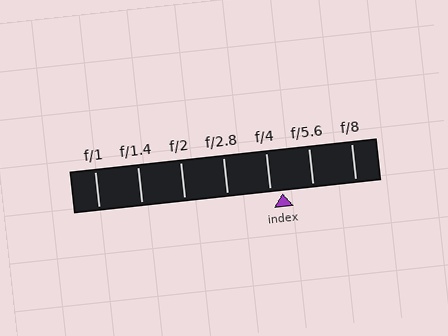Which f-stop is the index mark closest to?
The index mark is closest to f/4.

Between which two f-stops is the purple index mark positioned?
The index mark is between f/4 and f/5.6.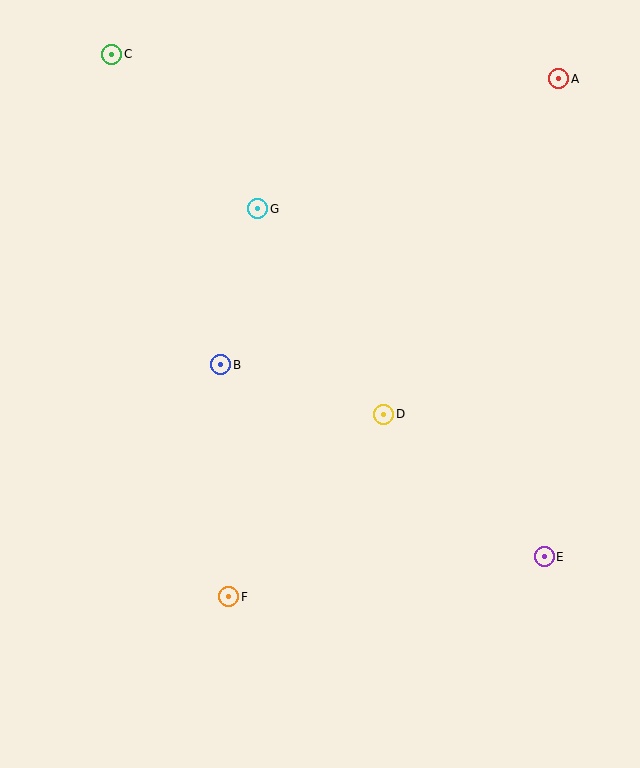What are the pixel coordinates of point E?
Point E is at (544, 557).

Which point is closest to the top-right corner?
Point A is closest to the top-right corner.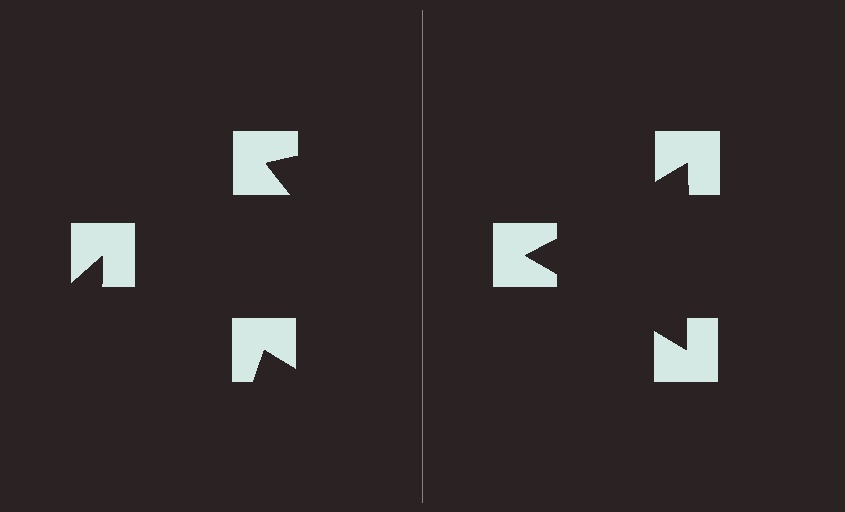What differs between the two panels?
The notched squares are positioned identically on both sides; only the wedge orientations differ. On the right they align to a triangle; on the left they are misaligned.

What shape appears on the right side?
An illusory triangle.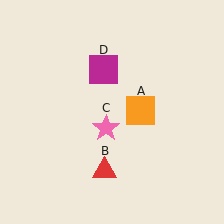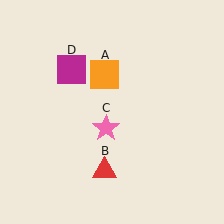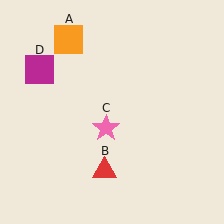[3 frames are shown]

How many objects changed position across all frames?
2 objects changed position: orange square (object A), magenta square (object D).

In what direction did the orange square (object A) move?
The orange square (object A) moved up and to the left.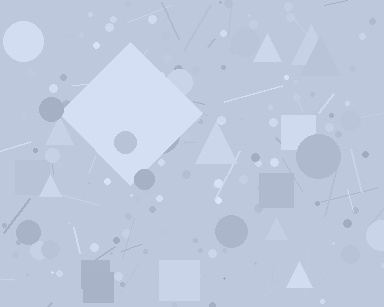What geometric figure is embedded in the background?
A diamond is embedded in the background.